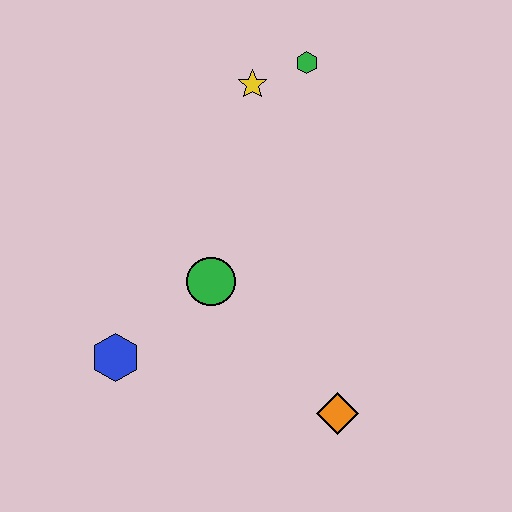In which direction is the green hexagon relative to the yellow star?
The green hexagon is to the right of the yellow star.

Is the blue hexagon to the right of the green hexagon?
No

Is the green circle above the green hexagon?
No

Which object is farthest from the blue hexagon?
The green hexagon is farthest from the blue hexagon.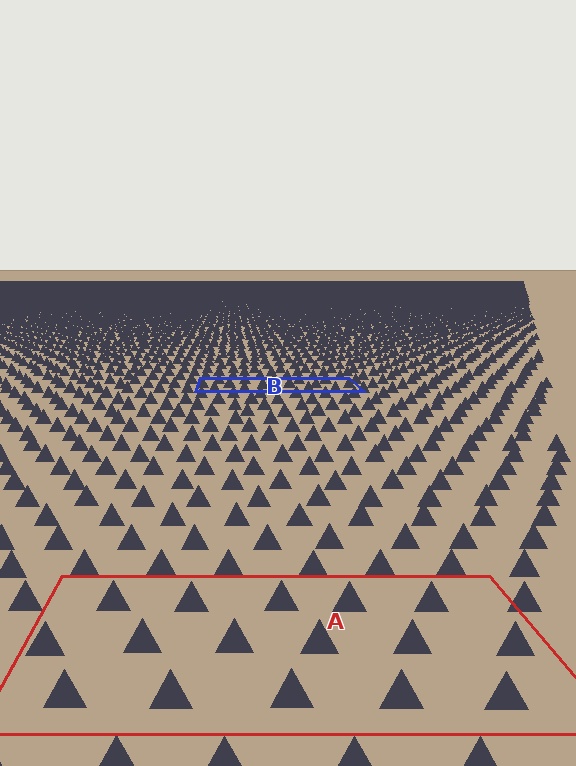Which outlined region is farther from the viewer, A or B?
Region B is farther from the viewer — the texture elements inside it appear smaller and more densely packed.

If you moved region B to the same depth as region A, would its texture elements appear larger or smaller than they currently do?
They would appear larger. At a closer depth, the same texture elements are projected at a bigger on-screen size.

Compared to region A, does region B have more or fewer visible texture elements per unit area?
Region B has more texture elements per unit area — they are packed more densely because it is farther away.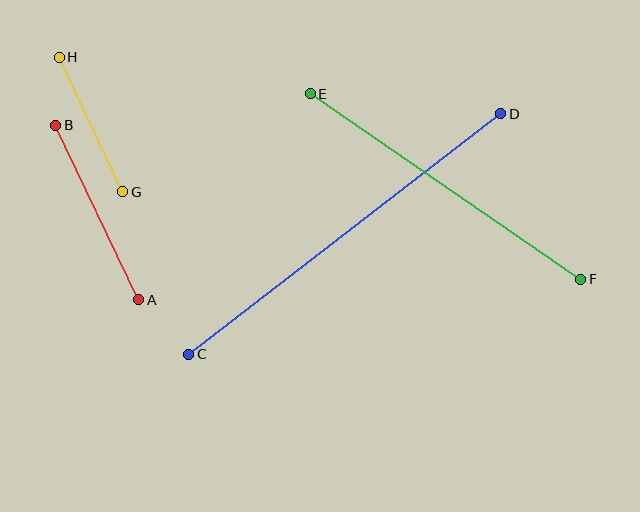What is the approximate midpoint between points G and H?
The midpoint is at approximately (91, 124) pixels.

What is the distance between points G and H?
The distance is approximately 149 pixels.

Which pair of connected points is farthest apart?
Points C and D are farthest apart.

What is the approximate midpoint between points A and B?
The midpoint is at approximately (97, 212) pixels.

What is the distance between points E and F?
The distance is approximately 328 pixels.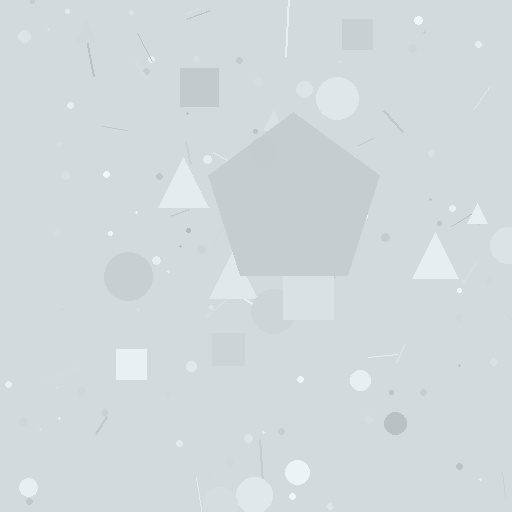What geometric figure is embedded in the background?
A pentagon is embedded in the background.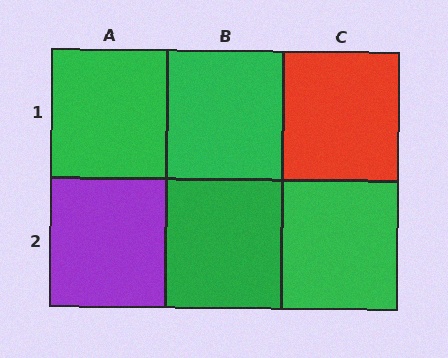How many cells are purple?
1 cell is purple.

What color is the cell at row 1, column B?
Green.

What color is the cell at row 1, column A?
Green.